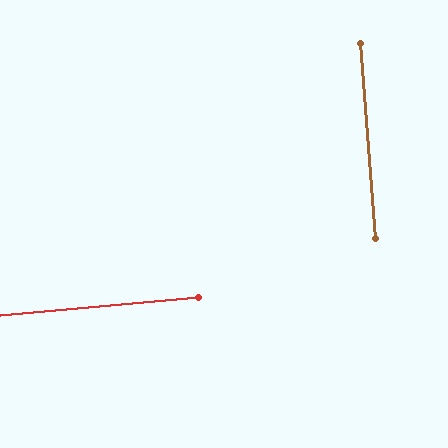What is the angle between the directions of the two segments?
Approximately 89 degrees.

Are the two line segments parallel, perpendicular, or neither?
Perpendicular — they meet at approximately 89°.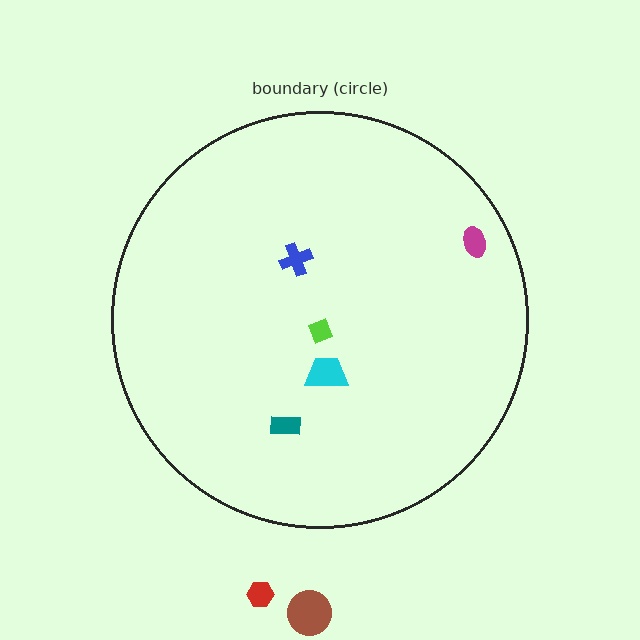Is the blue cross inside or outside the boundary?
Inside.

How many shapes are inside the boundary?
5 inside, 2 outside.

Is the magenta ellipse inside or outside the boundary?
Inside.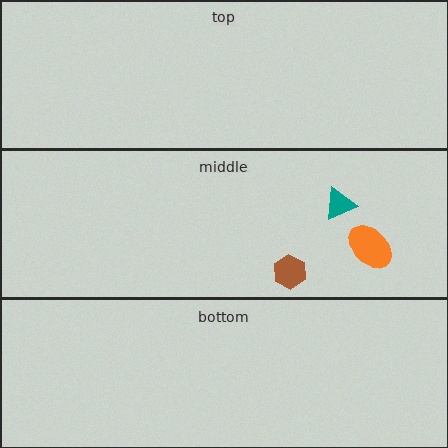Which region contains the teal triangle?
The middle region.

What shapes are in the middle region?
The brown hexagon, the teal triangle, the orange ellipse.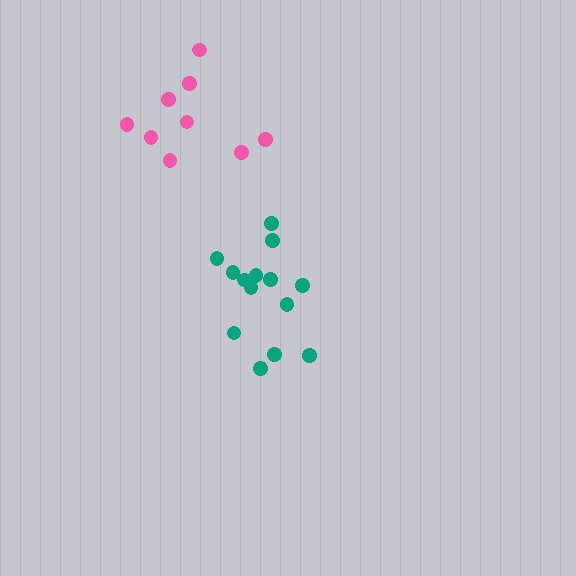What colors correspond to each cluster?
The clusters are colored: teal, pink.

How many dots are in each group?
Group 1: 14 dots, Group 2: 9 dots (23 total).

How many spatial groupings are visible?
There are 2 spatial groupings.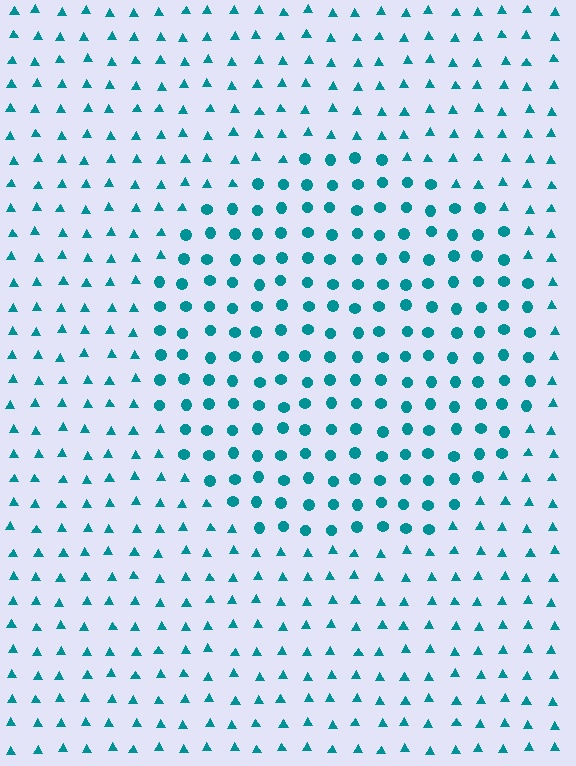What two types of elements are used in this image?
The image uses circles inside the circle region and triangles outside it.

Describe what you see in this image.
The image is filled with small teal elements arranged in a uniform grid. A circle-shaped region contains circles, while the surrounding area contains triangles. The boundary is defined purely by the change in element shape.